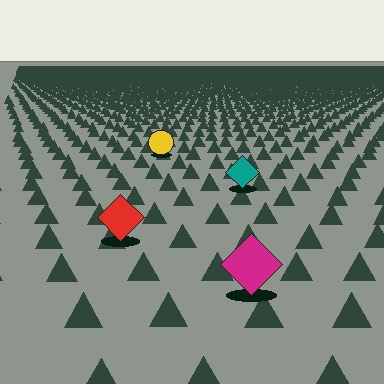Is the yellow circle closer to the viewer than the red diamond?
No. The red diamond is closer — you can tell from the texture gradient: the ground texture is coarser near it.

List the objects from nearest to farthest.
From nearest to farthest: the magenta diamond, the red diamond, the teal diamond, the yellow circle.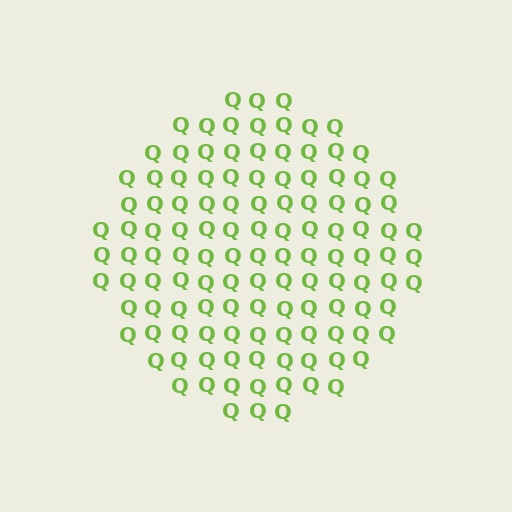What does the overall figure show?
The overall figure shows a circle.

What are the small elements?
The small elements are letter Q's.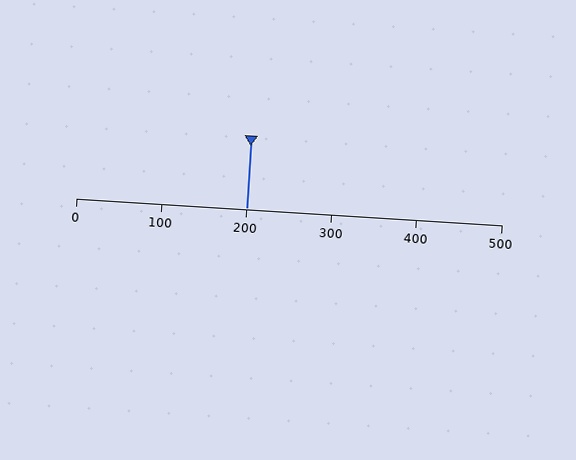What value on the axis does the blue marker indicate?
The marker indicates approximately 200.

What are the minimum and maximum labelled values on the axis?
The axis runs from 0 to 500.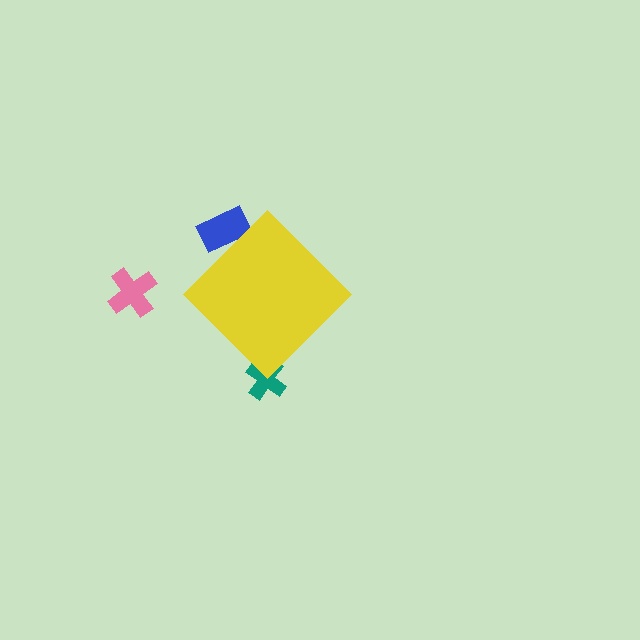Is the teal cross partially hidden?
Yes, the teal cross is partially hidden behind the yellow diamond.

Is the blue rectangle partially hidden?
Yes, the blue rectangle is partially hidden behind the yellow diamond.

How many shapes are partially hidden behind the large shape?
2 shapes are partially hidden.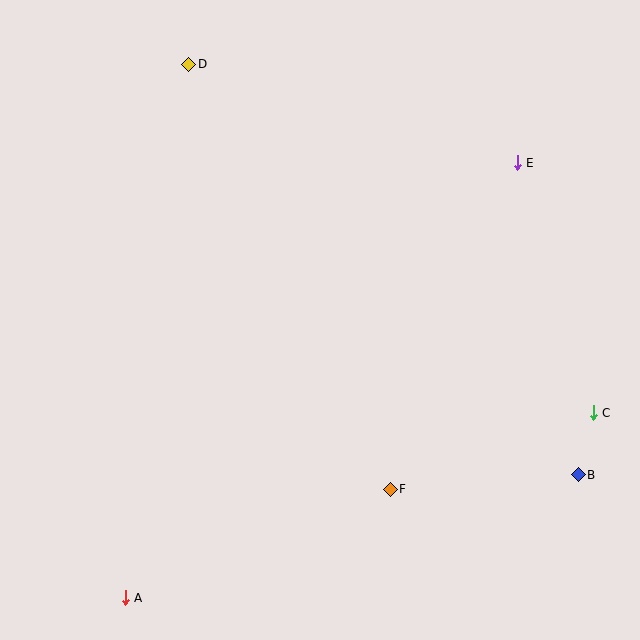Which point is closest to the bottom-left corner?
Point A is closest to the bottom-left corner.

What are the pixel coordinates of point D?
Point D is at (189, 64).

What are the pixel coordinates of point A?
Point A is at (125, 598).